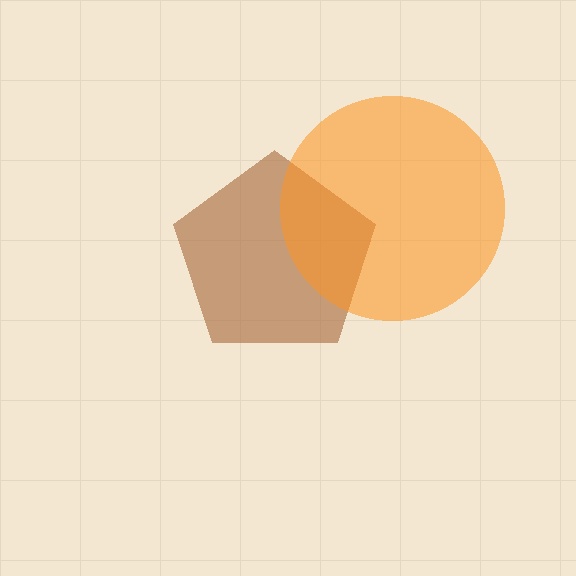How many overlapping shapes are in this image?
There are 2 overlapping shapes in the image.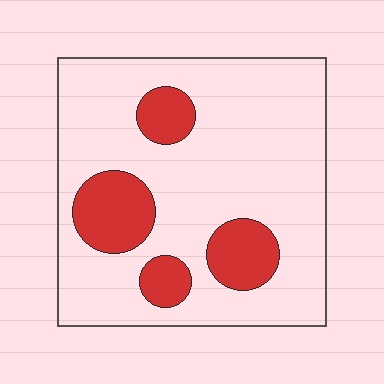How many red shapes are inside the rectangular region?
4.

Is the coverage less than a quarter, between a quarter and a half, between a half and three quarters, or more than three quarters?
Less than a quarter.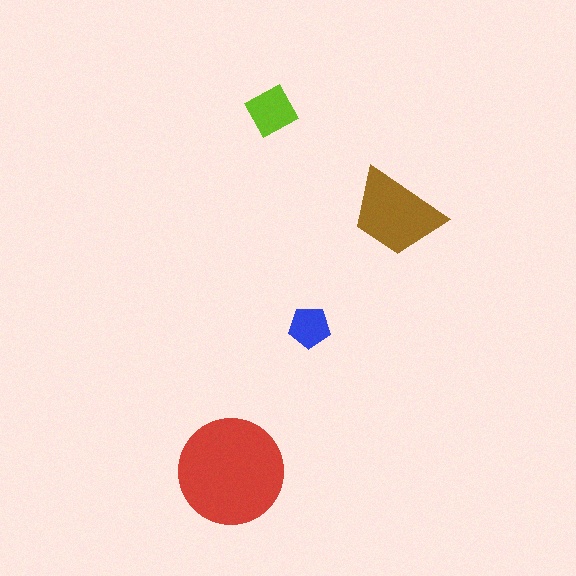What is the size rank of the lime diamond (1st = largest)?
3rd.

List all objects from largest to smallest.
The red circle, the brown trapezoid, the lime diamond, the blue pentagon.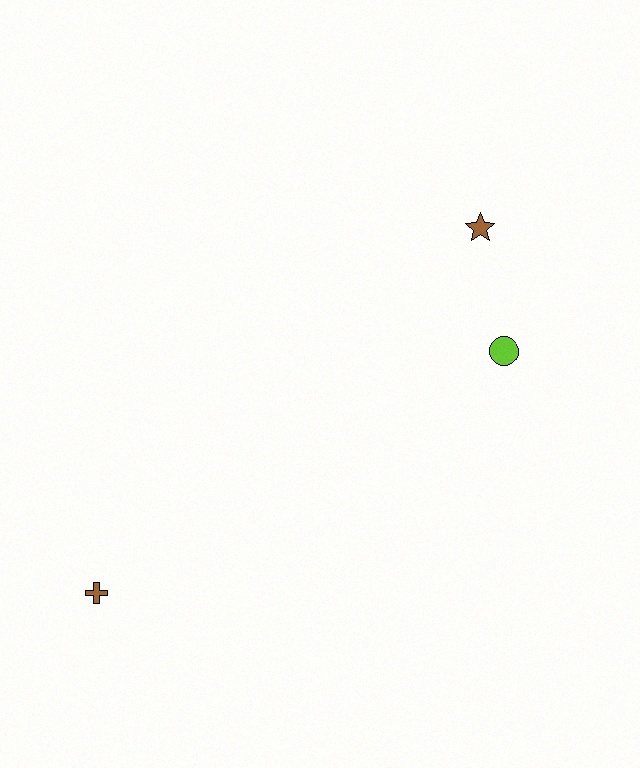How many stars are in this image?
There is 1 star.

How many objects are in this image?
There are 3 objects.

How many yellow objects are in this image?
There are no yellow objects.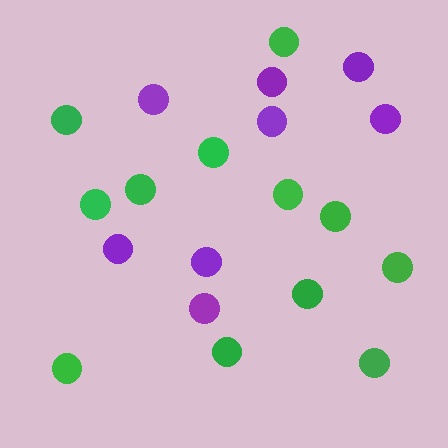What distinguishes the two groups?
There are 2 groups: one group of purple circles (8) and one group of green circles (12).